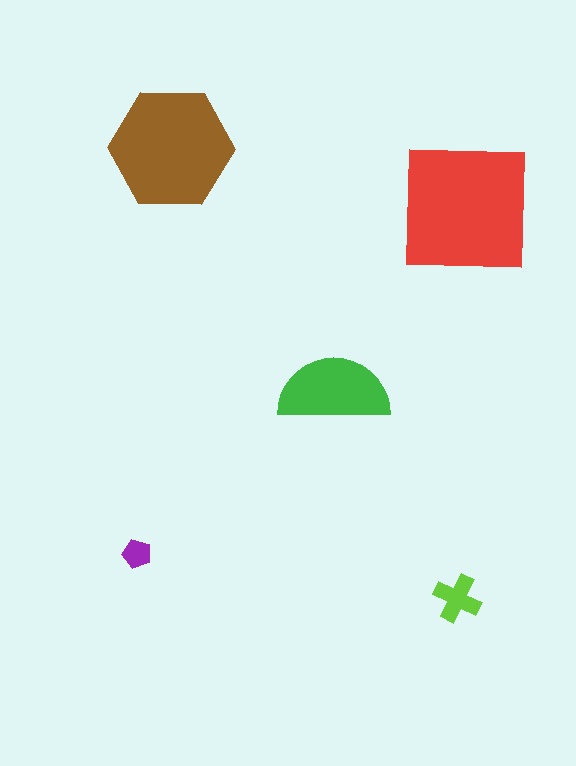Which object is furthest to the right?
The red square is rightmost.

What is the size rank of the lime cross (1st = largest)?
4th.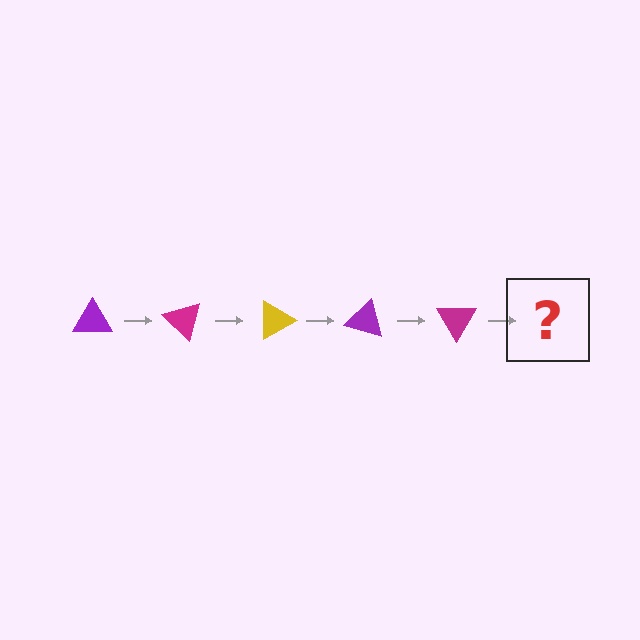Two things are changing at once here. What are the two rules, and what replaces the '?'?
The two rules are that it rotates 45 degrees each step and the color cycles through purple, magenta, and yellow. The '?' should be a yellow triangle, rotated 225 degrees from the start.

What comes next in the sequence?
The next element should be a yellow triangle, rotated 225 degrees from the start.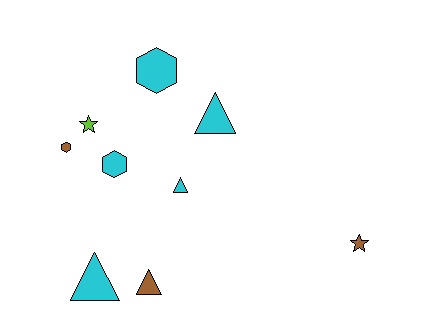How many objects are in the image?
There are 9 objects.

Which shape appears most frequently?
Triangle, with 4 objects.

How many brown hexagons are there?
There is 1 brown hexagon.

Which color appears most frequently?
Cyan, with 5 objects.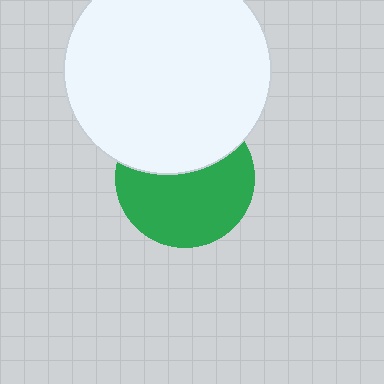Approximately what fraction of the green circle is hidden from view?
Roughly 39% of the green circle is hidden behind the white circle.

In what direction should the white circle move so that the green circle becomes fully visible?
The white circle should move up. That is the shortest direction to clear the overlap and leave the green circle fully visible.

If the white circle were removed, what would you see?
You would see the complete green circle.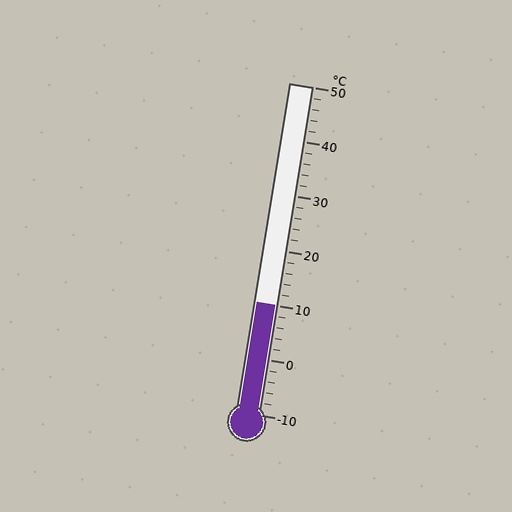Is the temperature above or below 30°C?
The temperature is below 30°C.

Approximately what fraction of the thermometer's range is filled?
The thermometer is filled to approximately 35% of its range.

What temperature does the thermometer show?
The thermometer shows approximately 10°C.